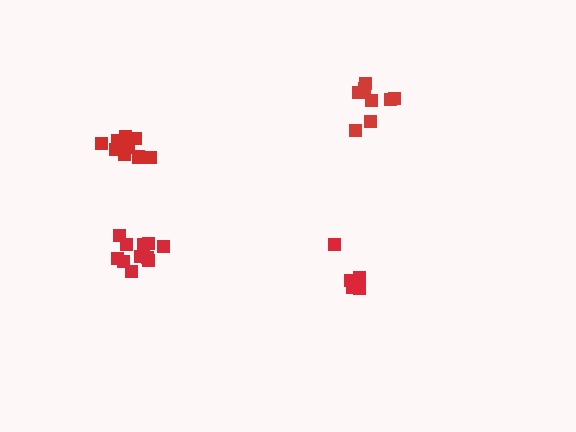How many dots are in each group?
Group 1: 11 dots, Group 2: 9 dots, Group 3: 5 dots, Group 4: 8 dots (33 total).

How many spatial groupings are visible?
There are 4 spatial groupings.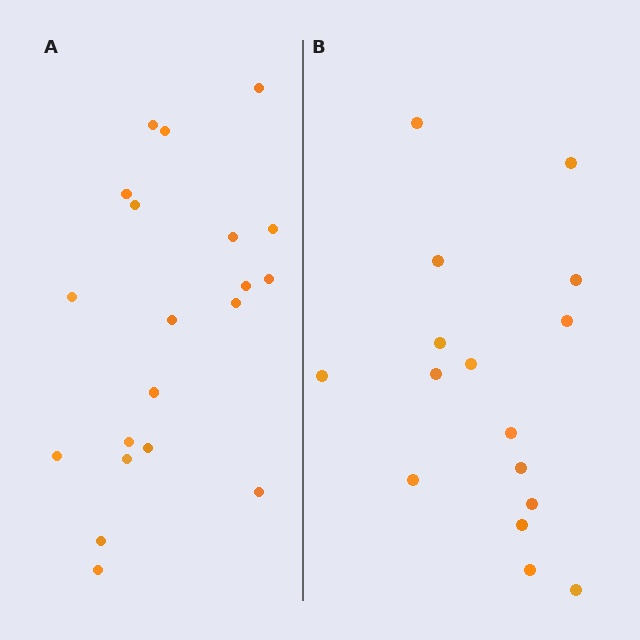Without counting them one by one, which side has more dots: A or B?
Region A (the left region) has more dots.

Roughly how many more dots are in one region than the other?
Region A has about 4 more dots than region B.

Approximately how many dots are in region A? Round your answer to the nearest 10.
About 20 dots.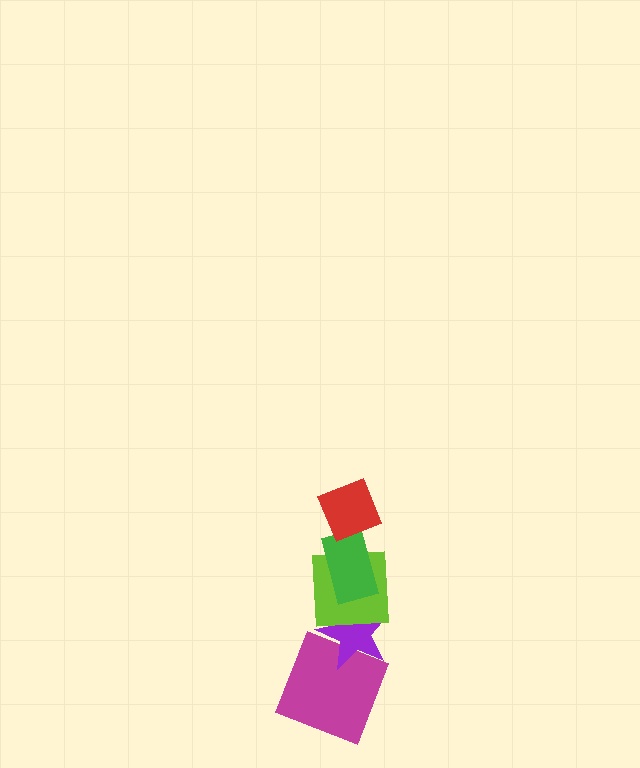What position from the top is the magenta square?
The magenta square is 5th from the top.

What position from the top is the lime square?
The lime square is 3rd from the top.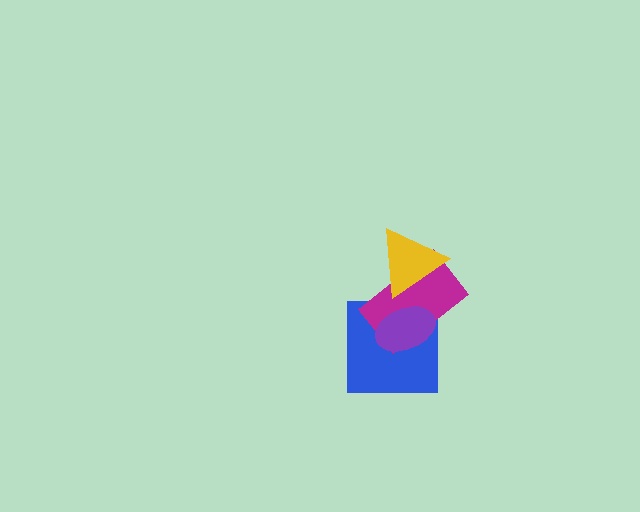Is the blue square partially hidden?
Yes, it is partially covered by another shape.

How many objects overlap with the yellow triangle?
1 object overlaps with the yellow triangle.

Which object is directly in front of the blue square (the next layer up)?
The magenta rectangle is directly in front of the blue square.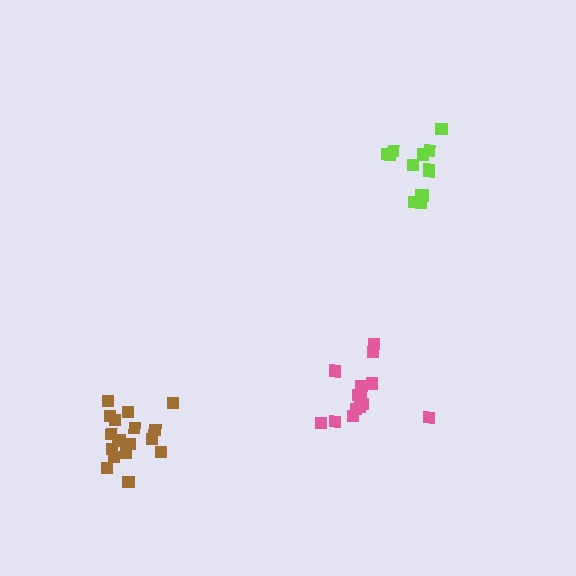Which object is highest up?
The lime cluster is topmost.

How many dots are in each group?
Group 1: 13 dots, Group 2: 18 dots, Group 3: 15 dots (46 total).